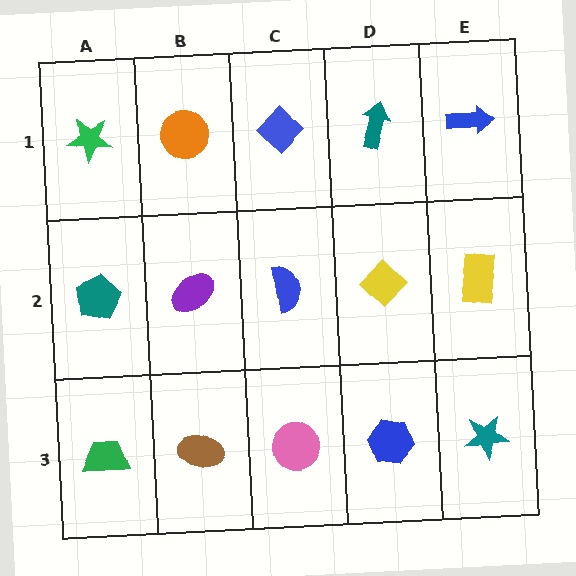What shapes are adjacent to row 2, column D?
A teal arrow (row 1, column D), a blue hexagon (row 3, column D), a blue semicircle (row 2, column C), a yellow rectangle (row 2, column E).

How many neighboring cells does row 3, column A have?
2.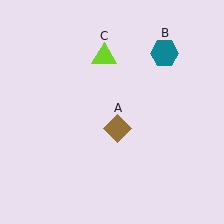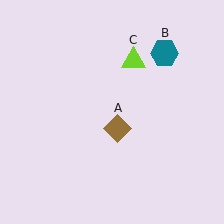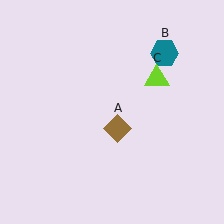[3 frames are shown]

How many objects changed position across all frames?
1 object changed position: lime triangle (object C).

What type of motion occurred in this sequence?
The lime triangle (object C) rotated clockwise around the center of the scene.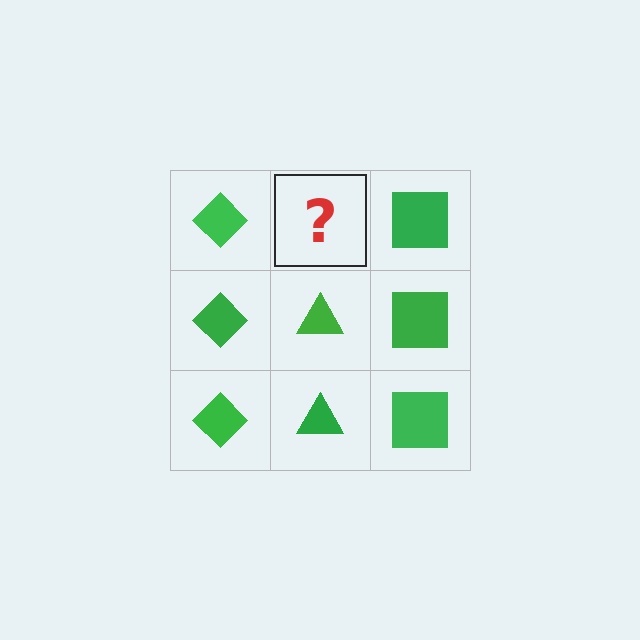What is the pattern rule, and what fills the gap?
The rule is that each column has a consistent shape. The gap should be filled with a green triangle.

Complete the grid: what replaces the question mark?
The question mark should be replaced with a green triangle.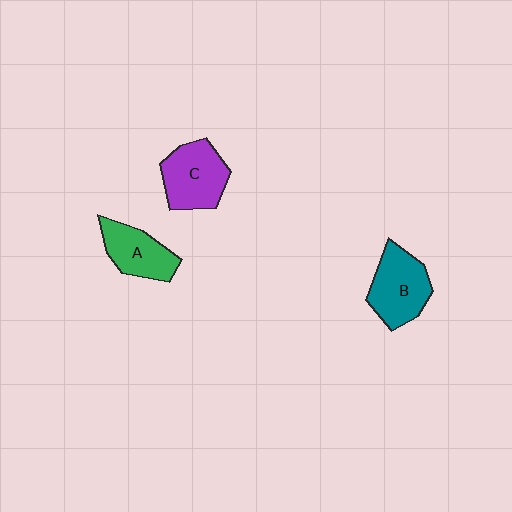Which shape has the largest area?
Shape C (purple).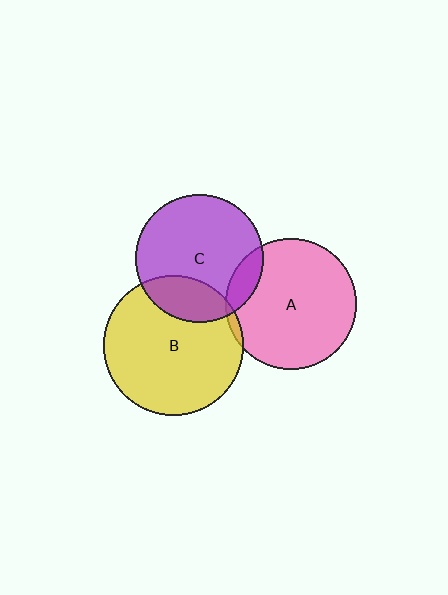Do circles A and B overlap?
Yes.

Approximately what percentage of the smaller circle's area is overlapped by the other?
Approximately 5%.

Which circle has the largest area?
Circle B (yellow).